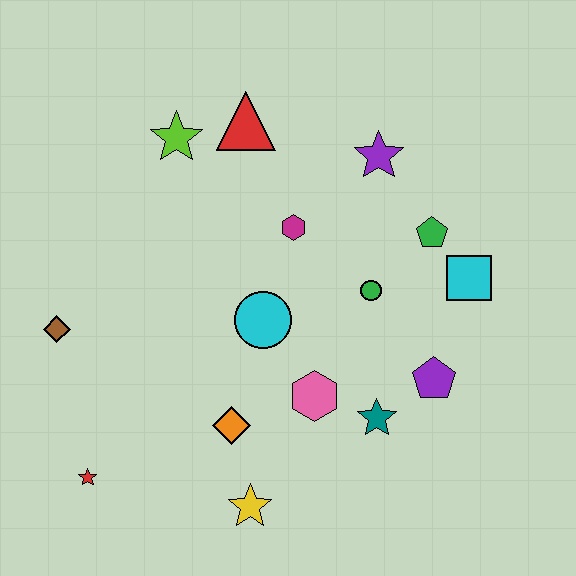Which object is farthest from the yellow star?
The red triangle is farthest from the yellow star.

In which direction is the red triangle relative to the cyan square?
The red triangle is to the left of the cyan square.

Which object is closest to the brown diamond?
The red star is closest to the brown diamond.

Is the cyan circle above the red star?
Yes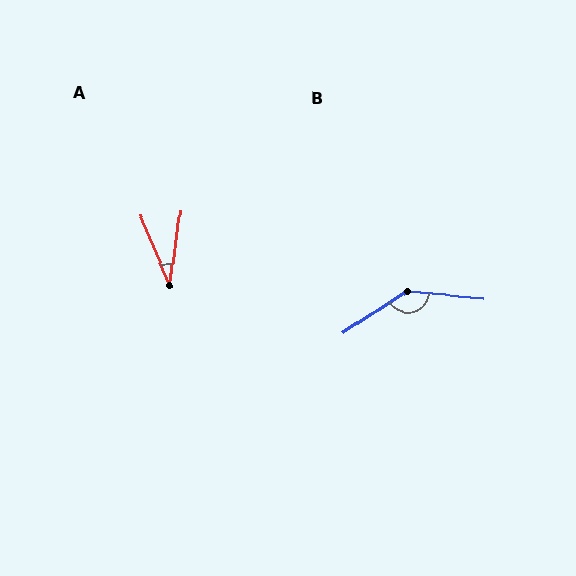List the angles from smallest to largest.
A (30°), B (141°).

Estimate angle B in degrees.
Approximately 141 degrees.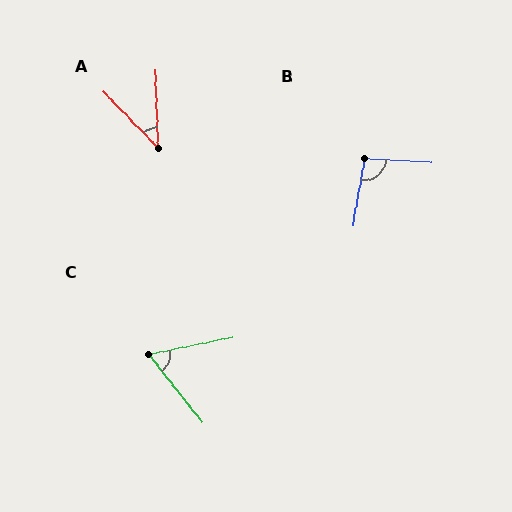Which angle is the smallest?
A, at approximately 42 degrees.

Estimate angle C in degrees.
Approximately 63 degrees.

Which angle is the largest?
B, at approximately 98 degrees.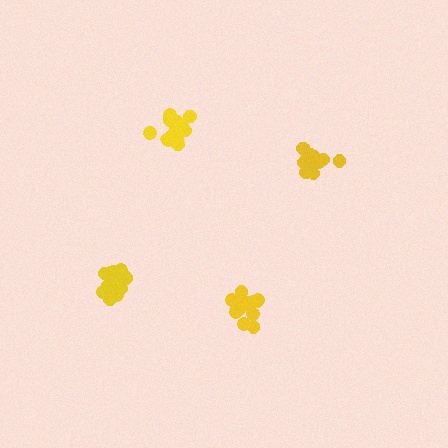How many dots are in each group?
Group 1: 15 dots, Group 2: 15 dots, Group 3: 14 dots, Group 4: 12 dots (56 total).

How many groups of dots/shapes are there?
There are 4 groups.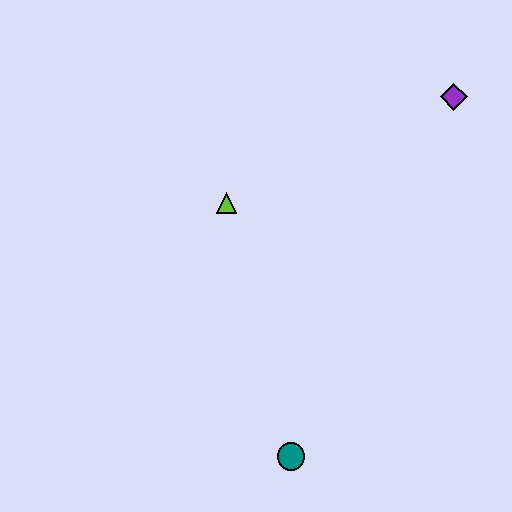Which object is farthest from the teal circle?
The purple diamond is farthest from the teal circle.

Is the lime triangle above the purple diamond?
No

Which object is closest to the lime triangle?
The purple diamond is closest to the lime triangle.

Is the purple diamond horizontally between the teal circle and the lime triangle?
No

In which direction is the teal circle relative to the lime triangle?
The teal circle is below the lime triangle.